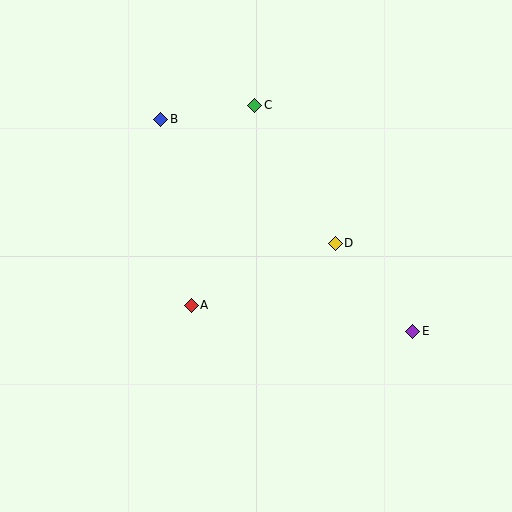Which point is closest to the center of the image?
Point D at (335, 243) is closest to the center.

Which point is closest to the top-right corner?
Point C is closest to the top-right corner.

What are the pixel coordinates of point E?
Point E is at (413, 331).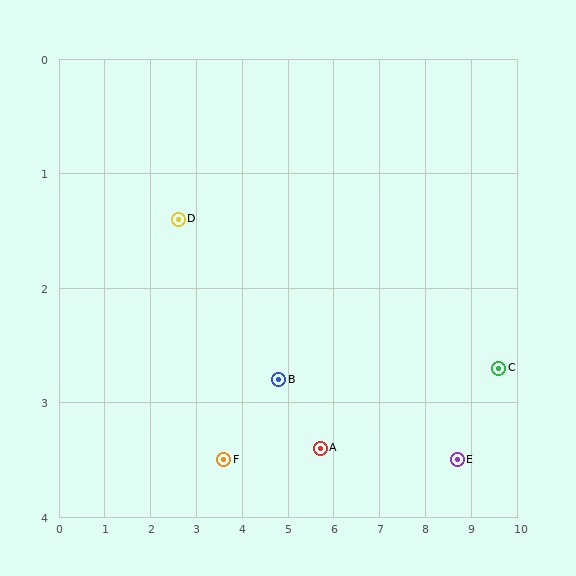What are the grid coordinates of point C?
Point C is at approximately (9.6, 2.7).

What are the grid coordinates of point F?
Point F is at approximately (3.6, 3.5).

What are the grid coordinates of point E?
Point E is at approximately (8.7, 3.5).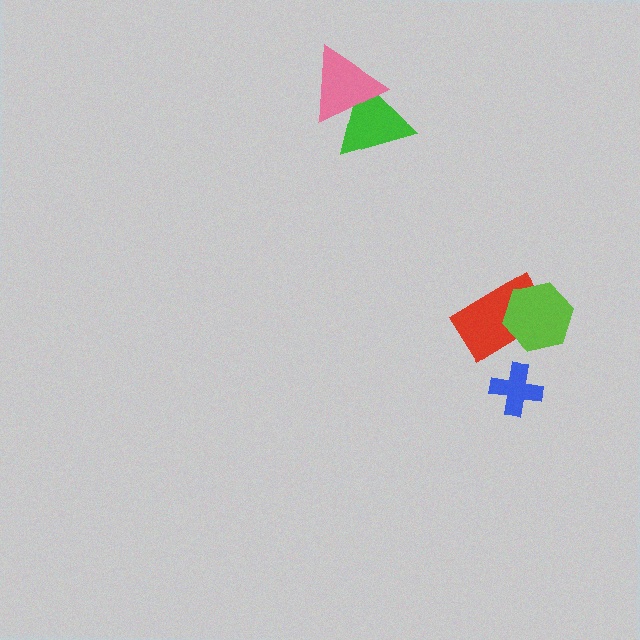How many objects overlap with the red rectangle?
1 object overlaps with the red rectangle.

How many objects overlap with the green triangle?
1 object overlaps with the green triangle.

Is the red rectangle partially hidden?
Yes, it is partially covered by another shape.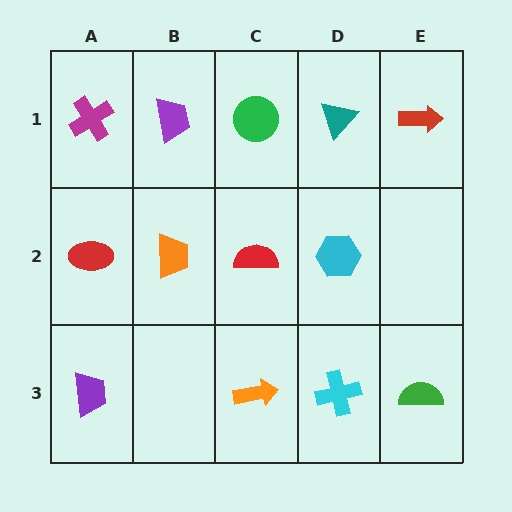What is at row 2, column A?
A red ellipse.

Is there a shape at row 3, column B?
No, that cell is empty.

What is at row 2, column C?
A red semicircle.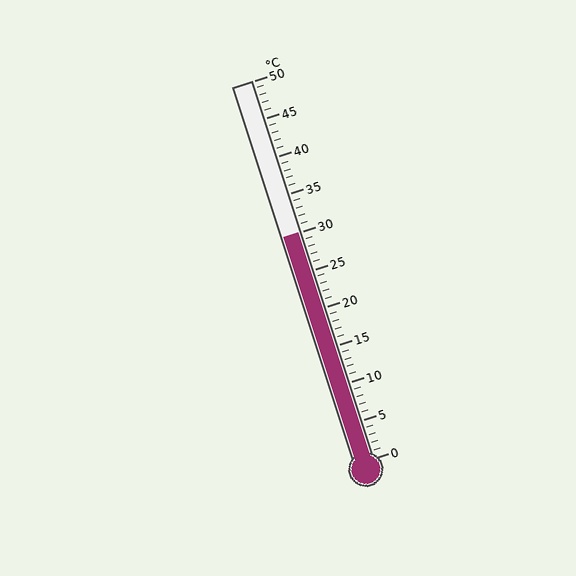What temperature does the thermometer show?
The thermometer shows approximately 30°C.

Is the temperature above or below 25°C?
The temperature is above 25°C.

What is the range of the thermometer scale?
The thermometer scale ranges from 0°C to 50°C.